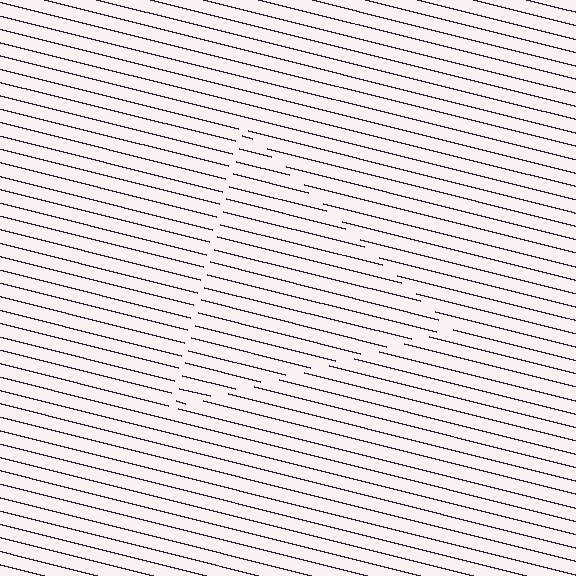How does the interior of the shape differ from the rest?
The interior of the shape contains the same grating, shifted by half a period — the contour is defined by the phase discontinuity where line-ends from the inner and outer gratings abut.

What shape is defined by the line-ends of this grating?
An illusory triangle. The interior of the shape contains the same grating, shifted by half a period — the contour is defined by the phase discontinuity where line-ends from the inner and outer gratings abut.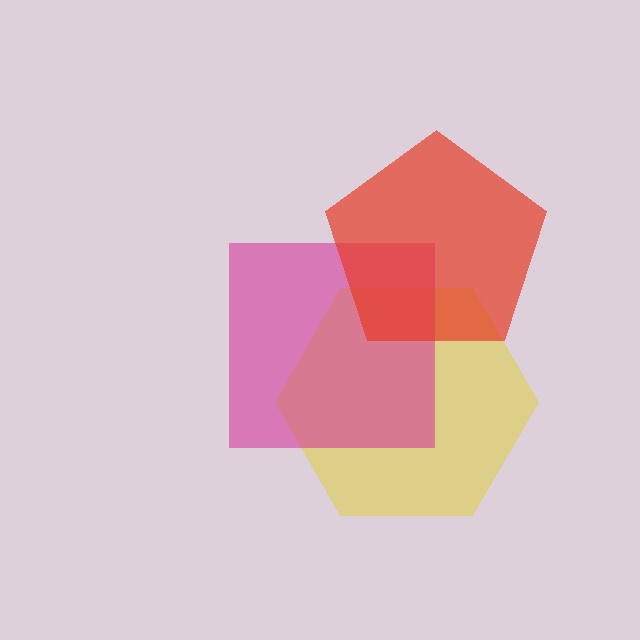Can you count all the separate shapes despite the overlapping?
Yes, there are 3 separate shapes.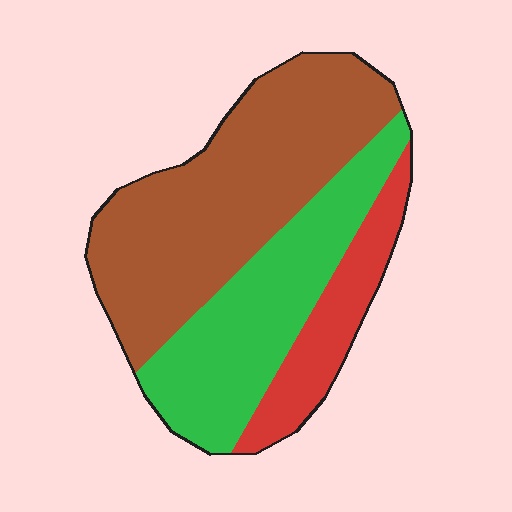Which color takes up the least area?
Red, at roughly 15%.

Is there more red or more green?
Green.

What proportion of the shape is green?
Green covers 33% of the shape.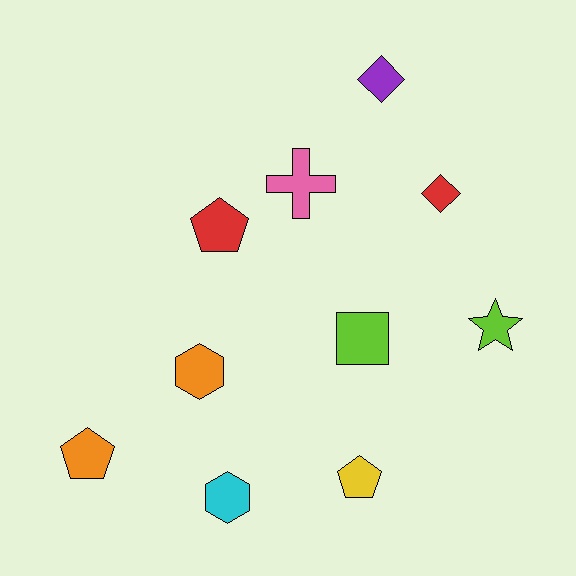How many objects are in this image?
There are 10 objects.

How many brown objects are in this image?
There are no brown objects.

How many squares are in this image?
There is 1 square.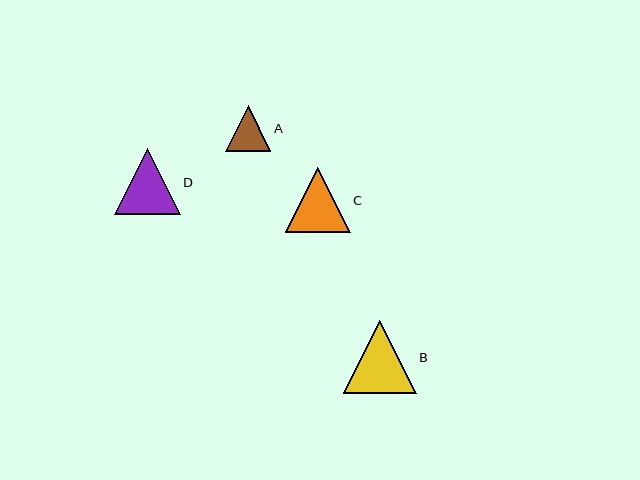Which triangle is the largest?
Triangle B is the largest with a size of approximately 72 pixels.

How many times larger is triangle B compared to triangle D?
Triangle B is approximately 1.1 times the size of triangle D.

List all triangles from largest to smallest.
From largest to smallest: B, D, C, A.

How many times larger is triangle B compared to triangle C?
Triangle B is approximately 1.1 times the size of triangle C.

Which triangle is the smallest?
Triangle A is the smallest with a size of approximately 46 pixels.